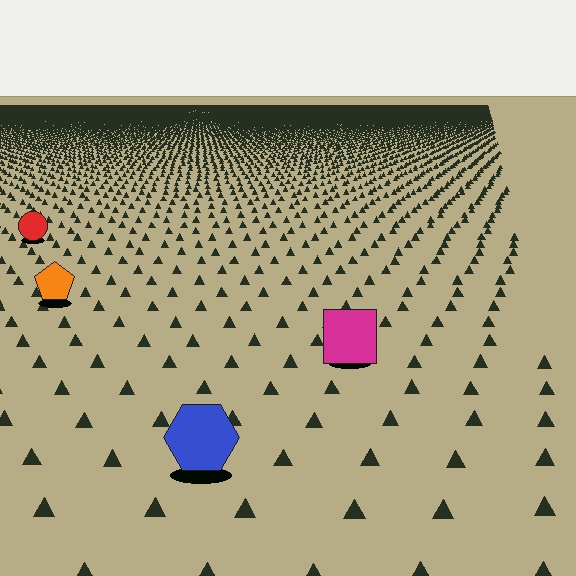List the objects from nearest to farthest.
From nearest to farthest: the blue hexagon, the magenta square, the orange pentagon, the red circle.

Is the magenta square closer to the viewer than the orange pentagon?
Yes. The magenta square is closer — you can tell from the texture gradient: the ground texture is coarser near it.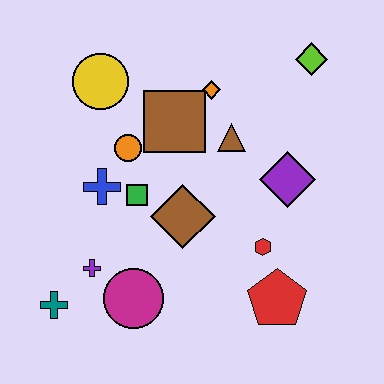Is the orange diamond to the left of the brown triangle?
Yes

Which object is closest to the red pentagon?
The red hexagon is closest to the red pentagon.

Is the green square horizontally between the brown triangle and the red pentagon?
No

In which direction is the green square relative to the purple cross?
The green square is above the purple cross.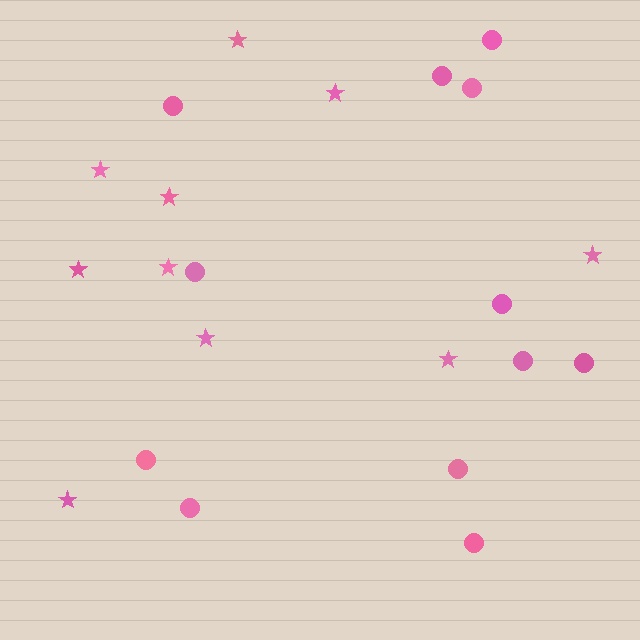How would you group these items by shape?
There are 2 groups: one group of stars (10) and one group of circles (12).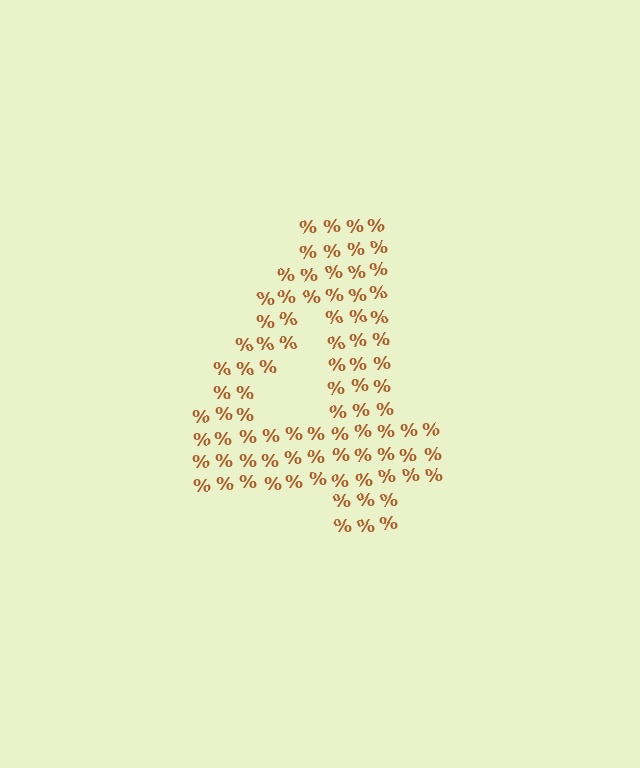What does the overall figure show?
The overall figure shows the digit 4.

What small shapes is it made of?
It is made of small percent signs.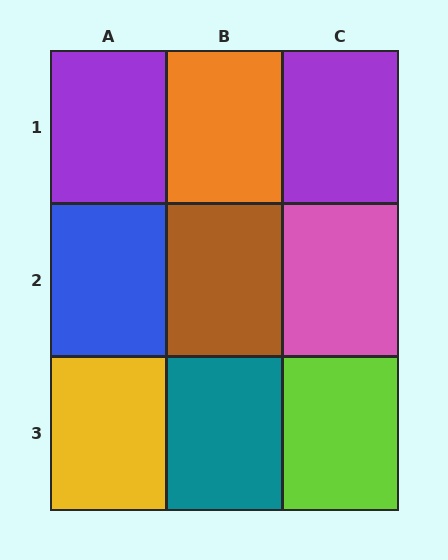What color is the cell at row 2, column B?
Brown.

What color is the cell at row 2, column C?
Pink.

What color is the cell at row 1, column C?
Purple.